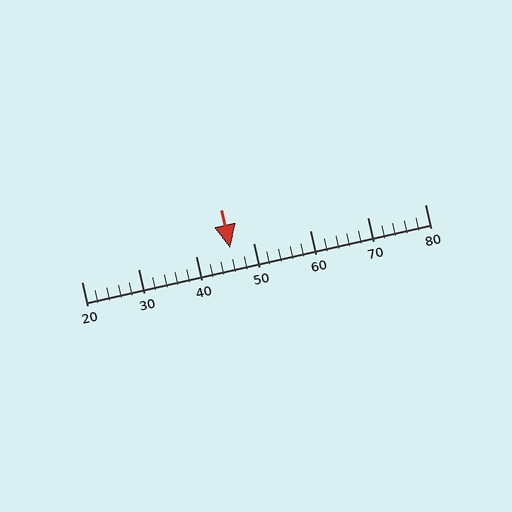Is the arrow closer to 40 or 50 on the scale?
The arrow is closer to 50.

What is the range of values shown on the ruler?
The ruler shows values from 20 to 80.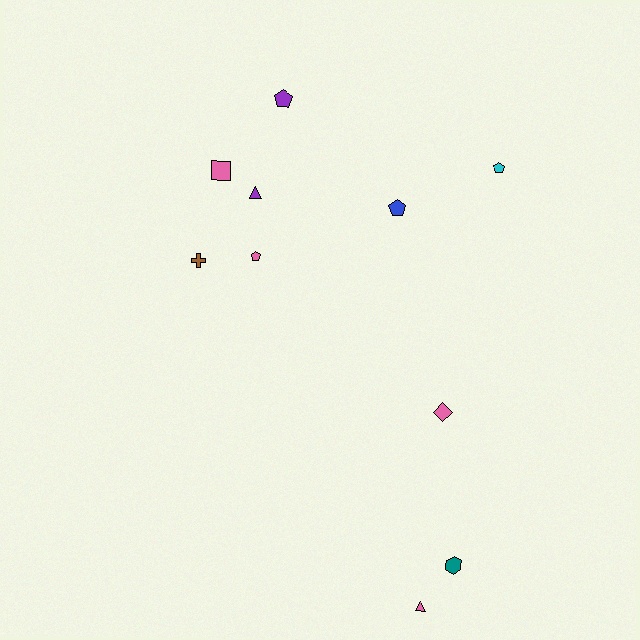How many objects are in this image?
There are 10 objects.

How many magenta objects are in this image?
There are no magenta objects.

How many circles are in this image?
There are no circles.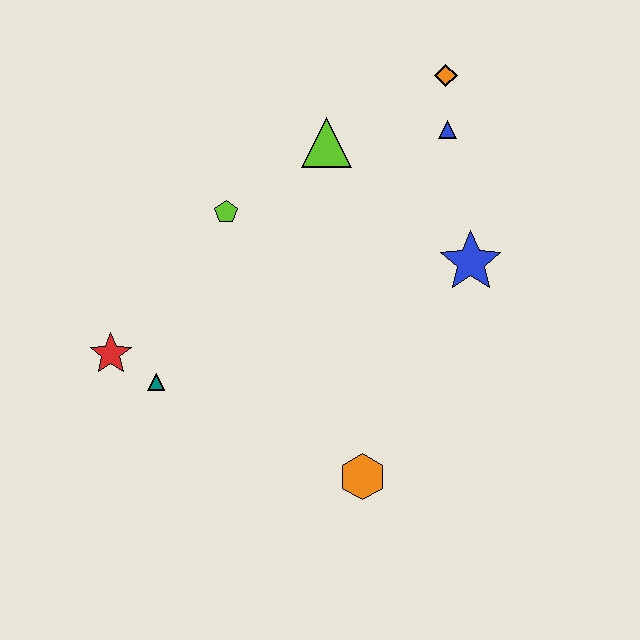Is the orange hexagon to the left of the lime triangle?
No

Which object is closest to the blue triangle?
The orange diamond is closest to the blue triangle.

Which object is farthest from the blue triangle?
The red star is farthest from the blue triangle.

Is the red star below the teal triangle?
No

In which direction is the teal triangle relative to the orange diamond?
The teal triangle is below the orange diamond.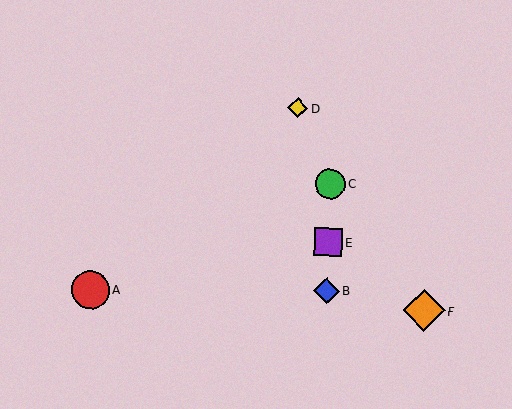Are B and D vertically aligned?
No, B is at x≈326 and D is at x≈298.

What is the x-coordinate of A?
Object A is at x≈90.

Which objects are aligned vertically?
Objects B, C, E are aligned vertically.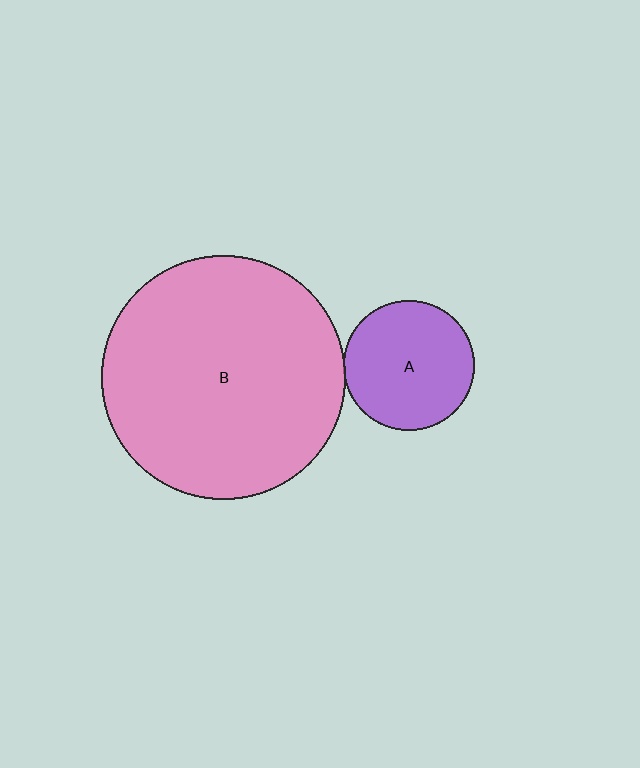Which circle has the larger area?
Circle B (pink).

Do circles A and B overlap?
Yes.